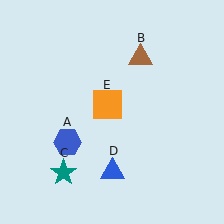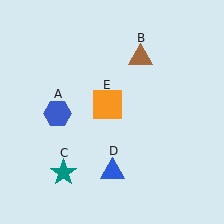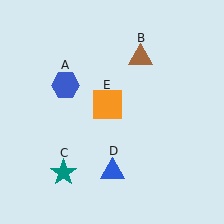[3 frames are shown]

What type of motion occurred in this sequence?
The blue hexagon (object A) rotated clockwise around the center of the scene.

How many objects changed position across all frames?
1 object changed position: blue hexagon (object A).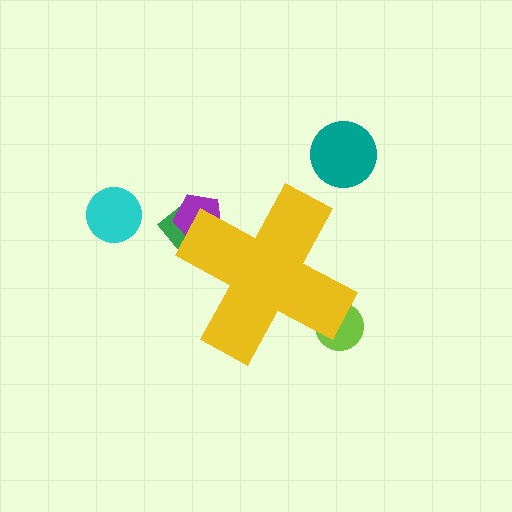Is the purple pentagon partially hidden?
Yes, the purple pentagon is partially hidden behind the yellow cross.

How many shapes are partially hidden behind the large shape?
3 shapes are partially hidden.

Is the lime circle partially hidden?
Yes, the lime circle is partially hidden behind the yellow cross.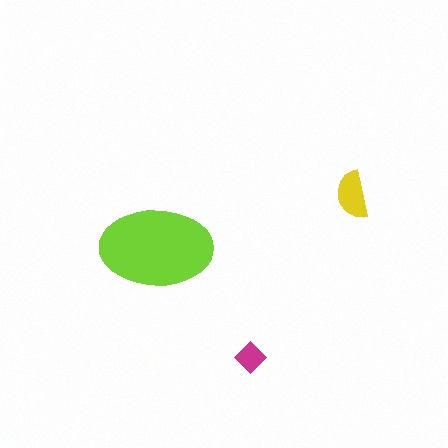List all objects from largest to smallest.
The lime ellipse, the yellow semicircle, the magenta diamond.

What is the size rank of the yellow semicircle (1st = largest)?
2nd.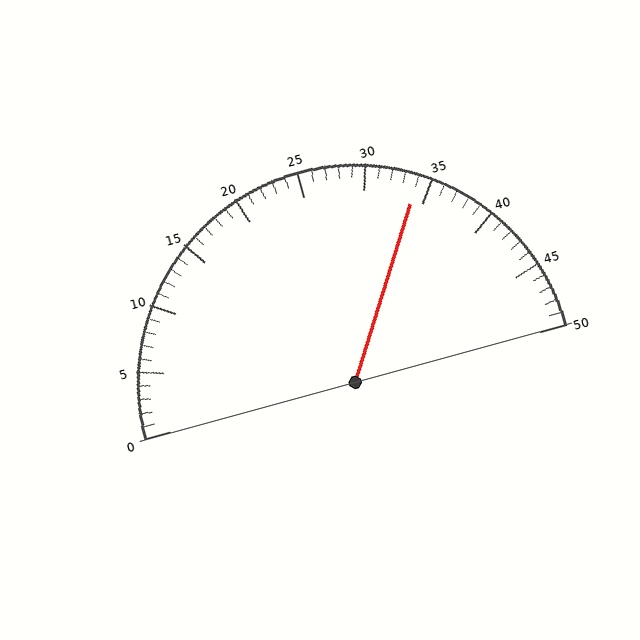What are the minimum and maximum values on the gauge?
The gauge ranges from 0 to 50.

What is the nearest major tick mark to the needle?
The nearest major tick mark is 35.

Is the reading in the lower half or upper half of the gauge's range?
The reading is in the upper half of the range (0 to 50).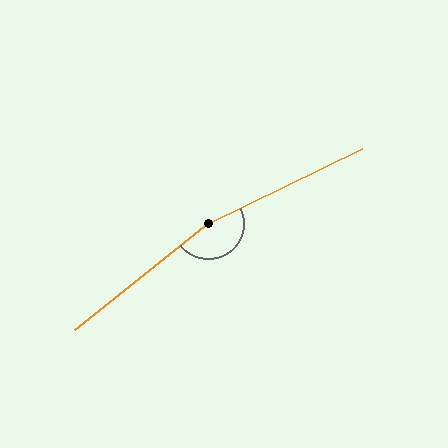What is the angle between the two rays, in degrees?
Approximately 167 degrees.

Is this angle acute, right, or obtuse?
It is obtuse.